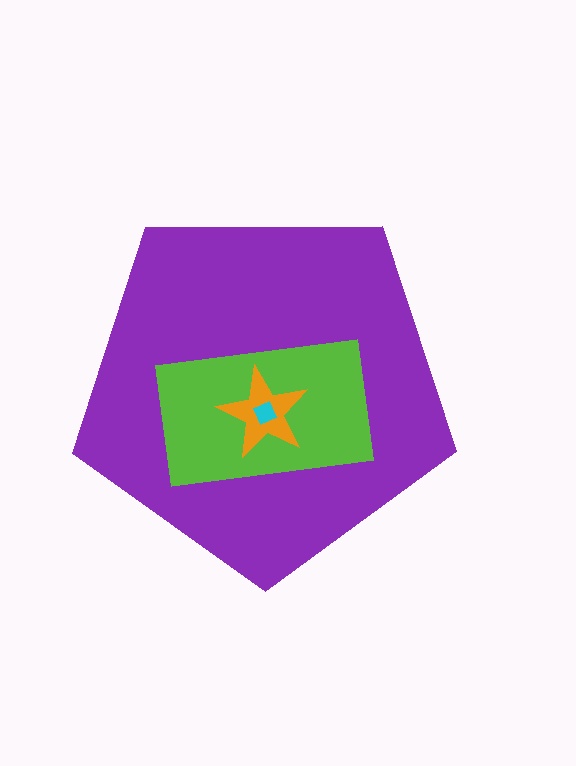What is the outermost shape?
The purple pentagon.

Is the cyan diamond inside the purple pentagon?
Yes.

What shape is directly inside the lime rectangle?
The orange star.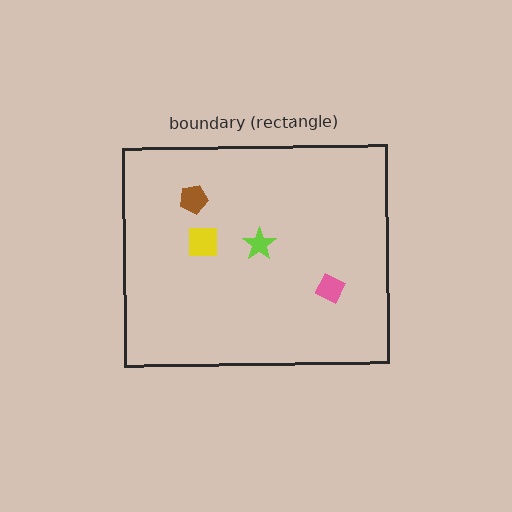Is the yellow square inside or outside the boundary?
Inside.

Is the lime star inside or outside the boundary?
Inside.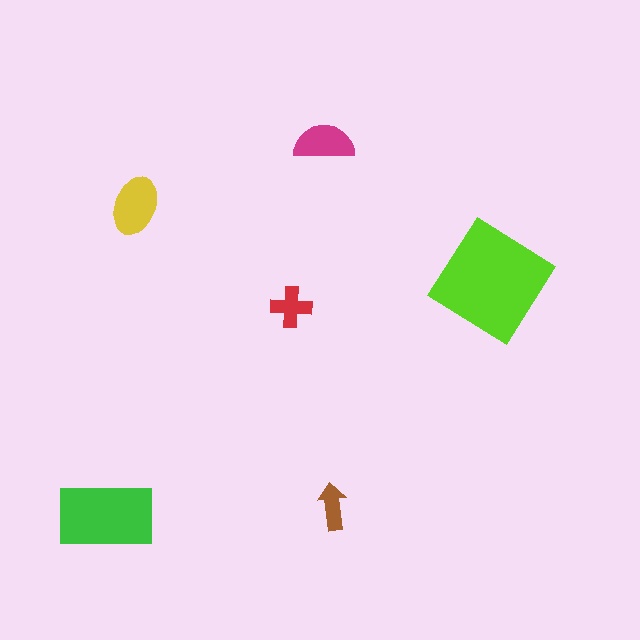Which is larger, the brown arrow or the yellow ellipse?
The yellow ellipse.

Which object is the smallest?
The brown arrow.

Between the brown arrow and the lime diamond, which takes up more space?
The lime diamond.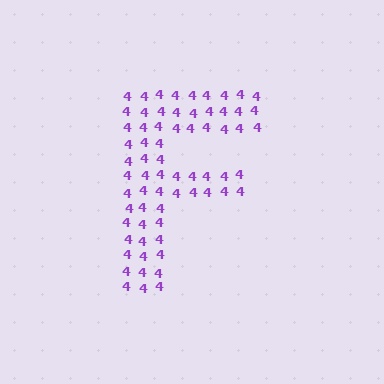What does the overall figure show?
The overall figure shows the letter F.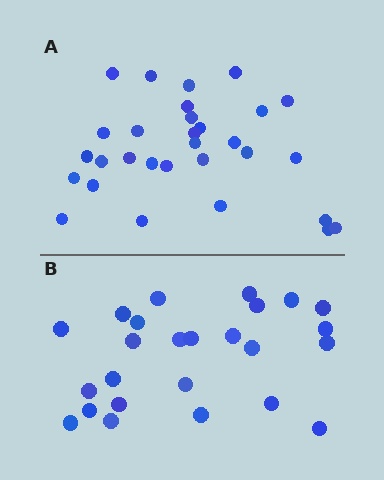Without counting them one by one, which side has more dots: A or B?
Region A (the top region) has more dots.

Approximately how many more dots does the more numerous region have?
Region A has about 5 more dots than region B.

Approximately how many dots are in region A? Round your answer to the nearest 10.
About 30 dots.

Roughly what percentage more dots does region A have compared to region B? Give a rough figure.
About 20% more.